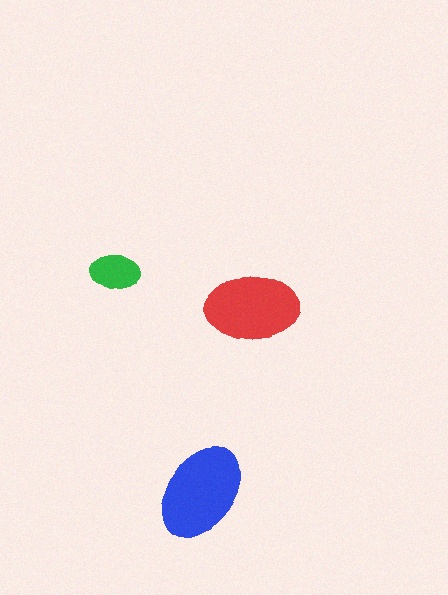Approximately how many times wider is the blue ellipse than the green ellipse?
About 2 times wider.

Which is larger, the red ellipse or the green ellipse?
The red one.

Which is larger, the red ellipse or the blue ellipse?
The blue one.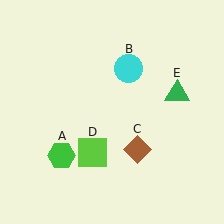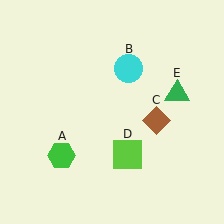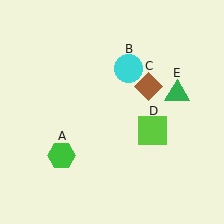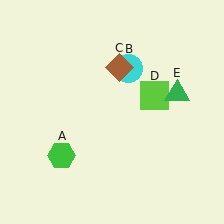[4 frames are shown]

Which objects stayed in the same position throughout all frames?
Green hexagon (object A) and cyan circle (object B) and green triangle (object E) remained stationary.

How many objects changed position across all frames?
2 objects changed position: brown diamond (object C), lime square (object D).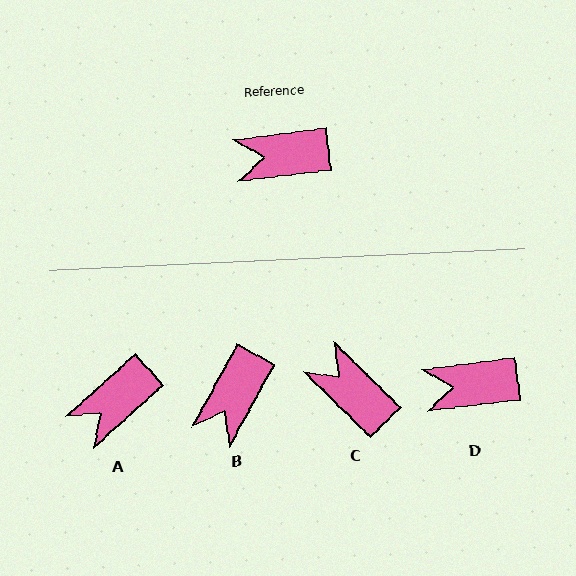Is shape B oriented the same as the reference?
No, it is off by about 54 degrees.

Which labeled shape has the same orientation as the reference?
D.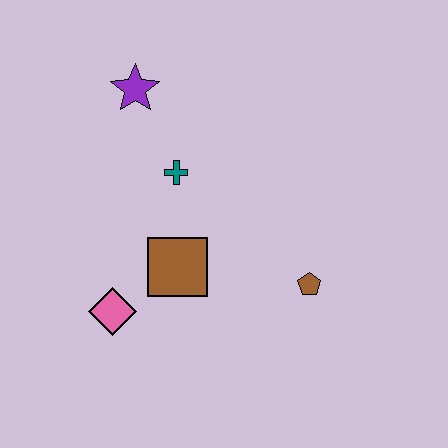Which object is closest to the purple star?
The teal cross is closest to the purple star.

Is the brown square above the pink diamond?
Yes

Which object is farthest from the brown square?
The purple star is farthest from the brown square.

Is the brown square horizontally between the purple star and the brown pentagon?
Yes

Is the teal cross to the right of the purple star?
Yes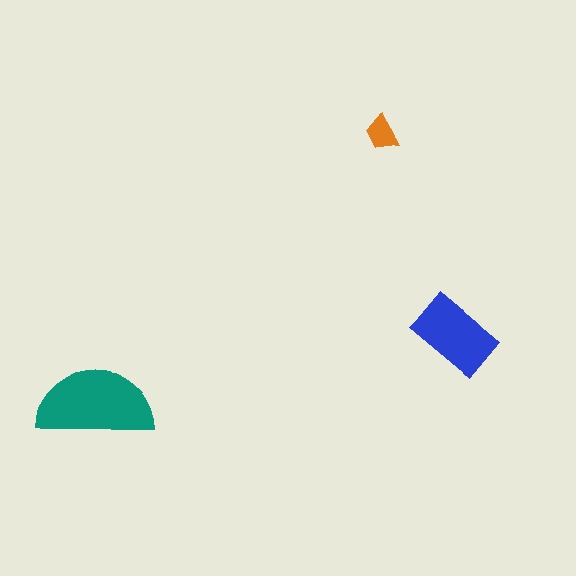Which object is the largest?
The teal semicircle.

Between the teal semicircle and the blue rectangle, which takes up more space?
The teal semicircle.